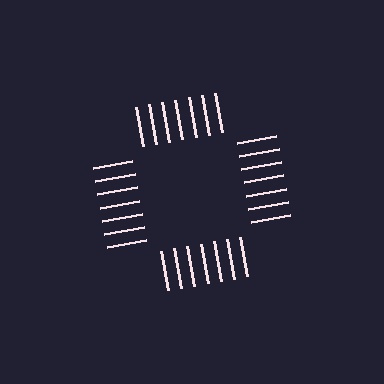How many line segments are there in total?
28 — 7 along each of the 4 edges.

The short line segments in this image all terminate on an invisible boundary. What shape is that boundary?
An illusory square — the line segments terminate on its edges but no continuous stroke is drawn.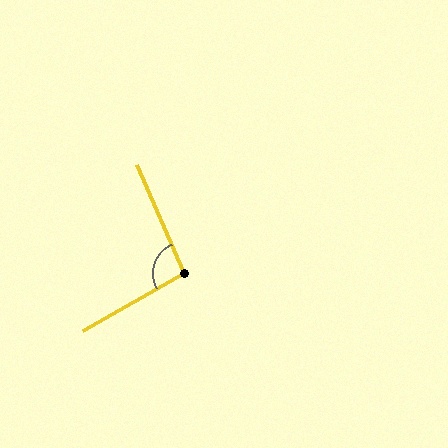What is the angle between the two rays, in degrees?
Approximately 96 degrees.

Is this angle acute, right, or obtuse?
It is obtuse.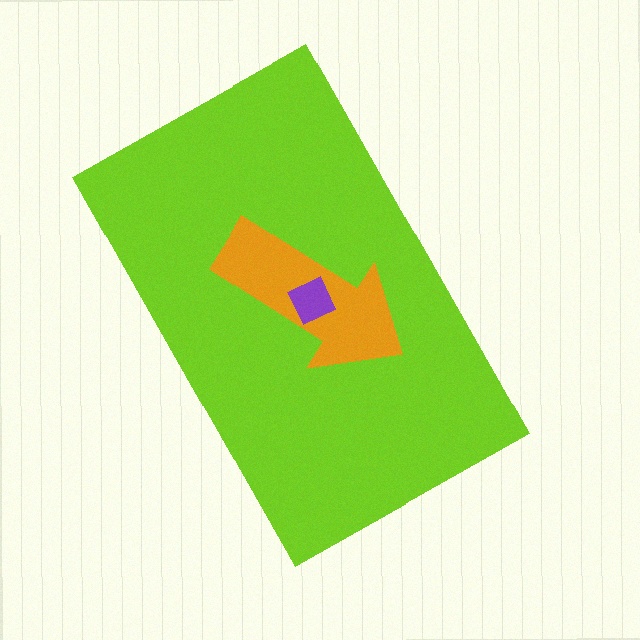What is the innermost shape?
The purple square.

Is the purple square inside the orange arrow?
Yes.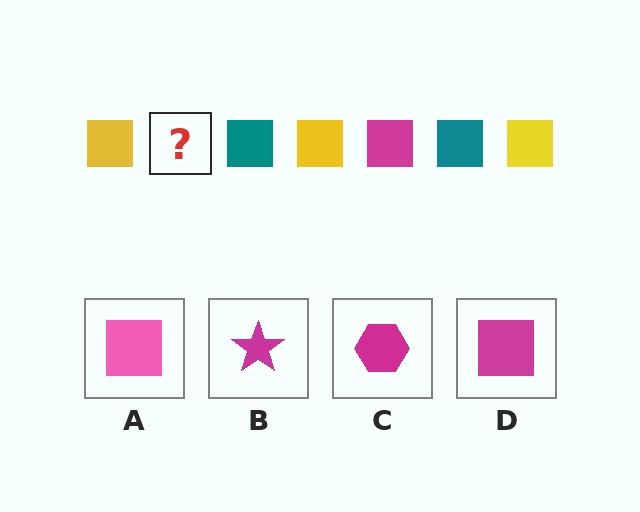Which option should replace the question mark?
Option D.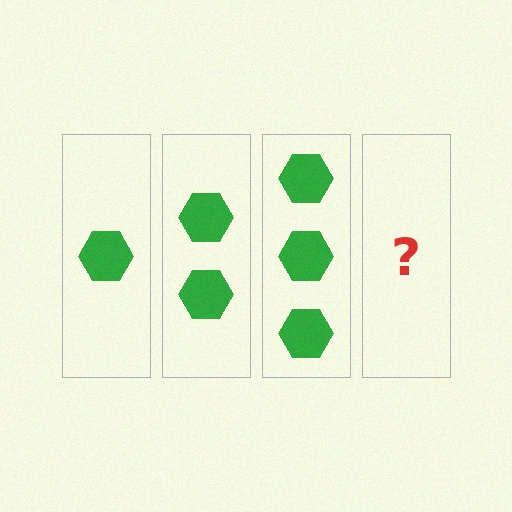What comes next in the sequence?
The next element should be 4 hexagons.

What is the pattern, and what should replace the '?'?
The pattern is that each step adds one more hexagon. The '?' should be 4 hexagons.